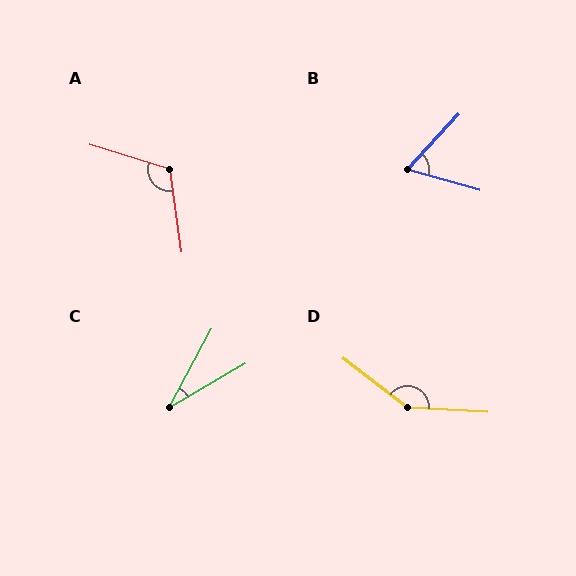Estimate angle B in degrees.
Approximately 63 degrees.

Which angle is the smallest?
C, at approximately 31 degrees.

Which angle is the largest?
D, at approximately 145 degrees.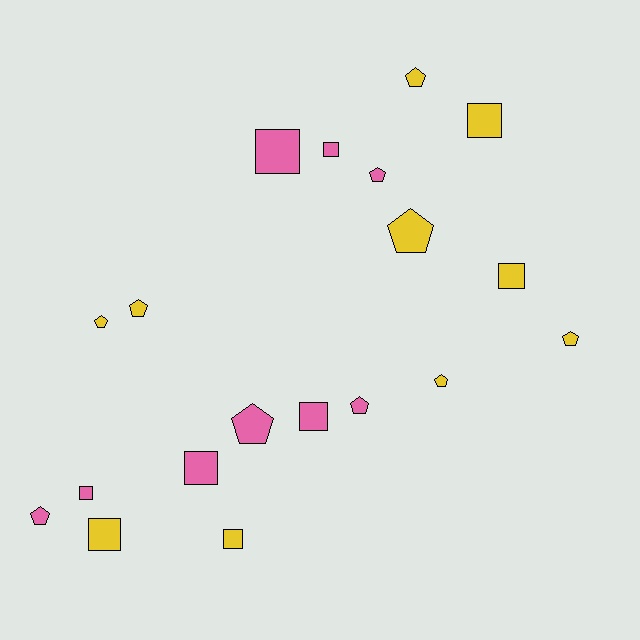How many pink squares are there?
There are 5 pink squares.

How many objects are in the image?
There are 19 objects.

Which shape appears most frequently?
Pentagon, with 10 objects.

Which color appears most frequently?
Yellow, with 10 objects.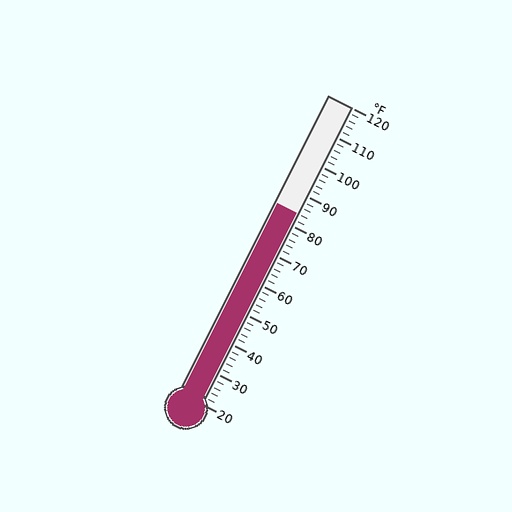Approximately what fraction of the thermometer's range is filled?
The thermometer is filled to approximately 65% of its range.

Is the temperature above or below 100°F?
The temperature is below 100°F.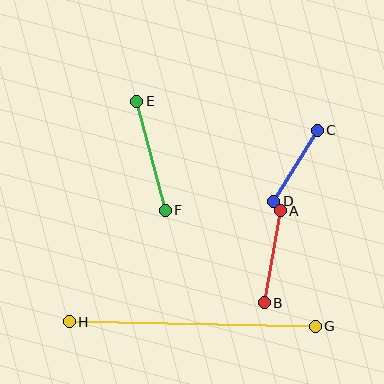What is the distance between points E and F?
The distance is approximately 113 pixels.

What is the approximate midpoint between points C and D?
The midpoint is at approximately (295, 166) pixels.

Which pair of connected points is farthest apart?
Points G and H are farthest apart.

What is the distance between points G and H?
The distance is approximately 246 pixels.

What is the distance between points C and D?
The distance is approximately 83 pixels.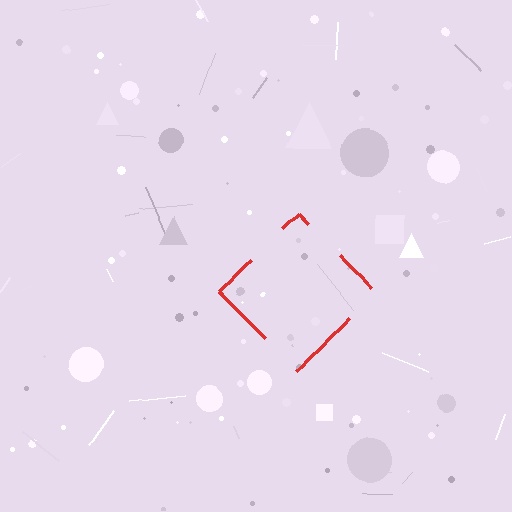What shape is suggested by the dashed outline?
The dashed outline suggests a diamond.